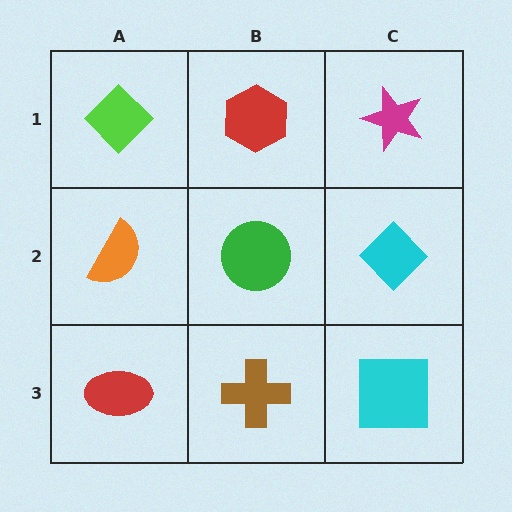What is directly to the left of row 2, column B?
An orange semicircle.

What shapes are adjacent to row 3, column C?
A cyan diamond (row 2, column C), a brown cross (row 3, column B).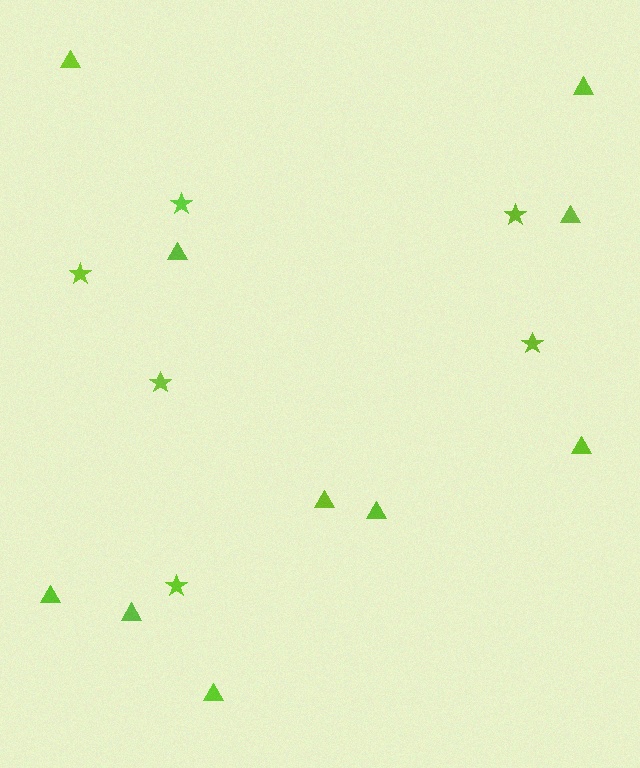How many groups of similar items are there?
There are 2 groups: one group of triangles (10) and one group of stars (6).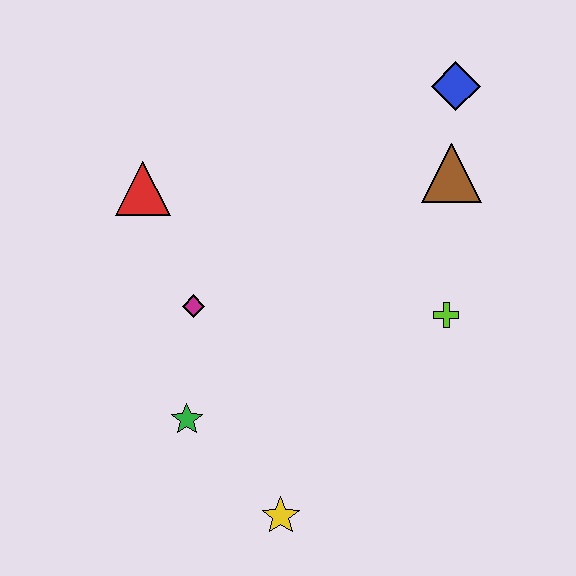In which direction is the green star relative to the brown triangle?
The green star is to the left of the brown triangle.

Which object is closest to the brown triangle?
The blue diamond is closest to the brown triangle.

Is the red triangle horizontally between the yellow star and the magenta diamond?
No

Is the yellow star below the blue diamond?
Yes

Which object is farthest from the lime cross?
The red triangle is farthest from the lime cross.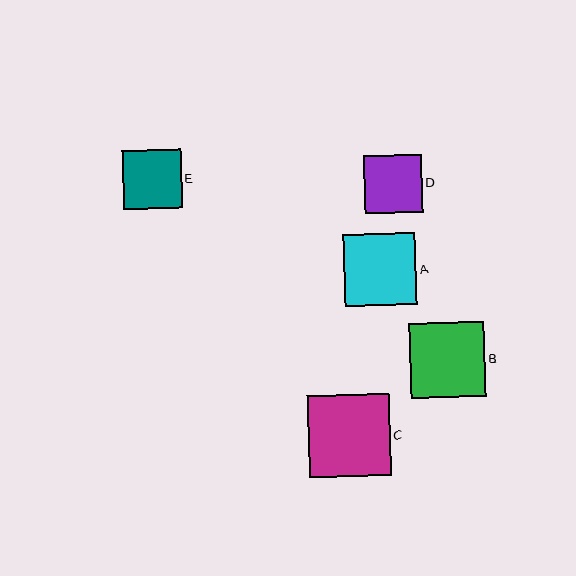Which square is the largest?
Square C is the largest with a size of approximately 82 pixels.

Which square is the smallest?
Square D is the smallest with a size of approximately 58 pixels.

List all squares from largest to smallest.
From largest to smallest: C, B, A, E, D.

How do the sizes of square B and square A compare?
Square B and square A are approximately the same size.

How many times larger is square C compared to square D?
Square C is approximately 1.4 times the size of square D.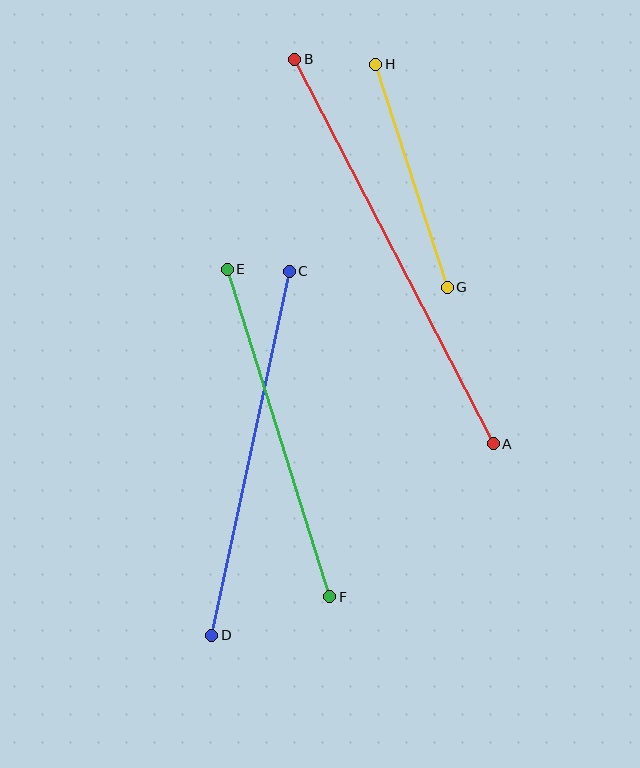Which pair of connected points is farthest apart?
Points A and B are farthest apart.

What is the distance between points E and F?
The distance is approximately 343 pixels.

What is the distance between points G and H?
The distance is approximately 234 pixels.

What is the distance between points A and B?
The distance is approximately 432 pixels.